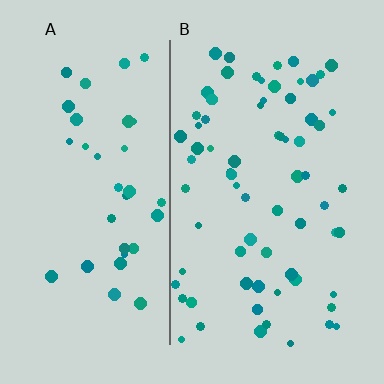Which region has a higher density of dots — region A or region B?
B (the right).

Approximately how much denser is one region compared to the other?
Approximately 1.9× — region B over region A.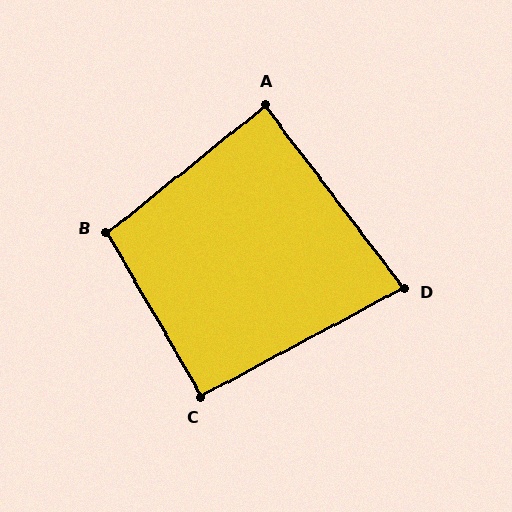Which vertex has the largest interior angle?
B, at approximately 99 degrees.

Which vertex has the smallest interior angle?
D, at approximately 81 degrees.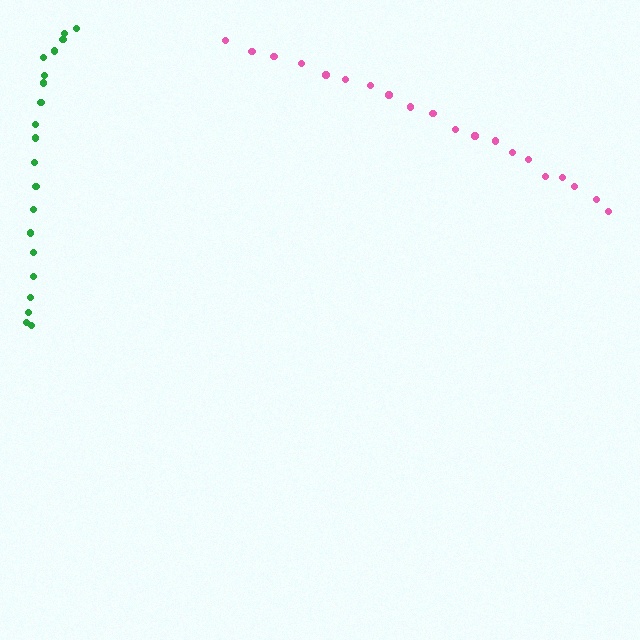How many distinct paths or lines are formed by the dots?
There are 2 distinct paths.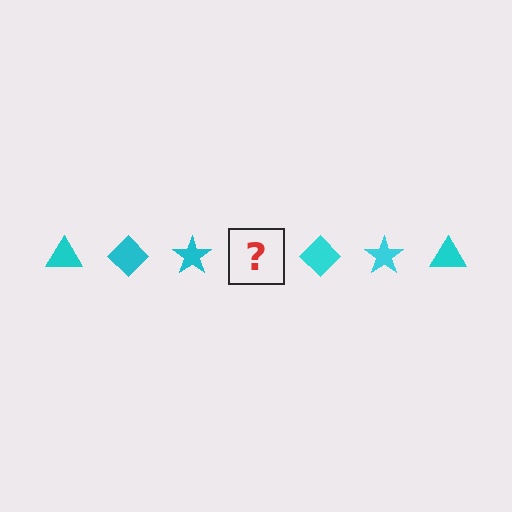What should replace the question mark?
The question mark should be replaced with a cyan triangle.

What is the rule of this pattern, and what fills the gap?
The rule is that the pattern cycles through triangle, diamond, star shapes in cyan. The gap should be filled with a cyan triangle.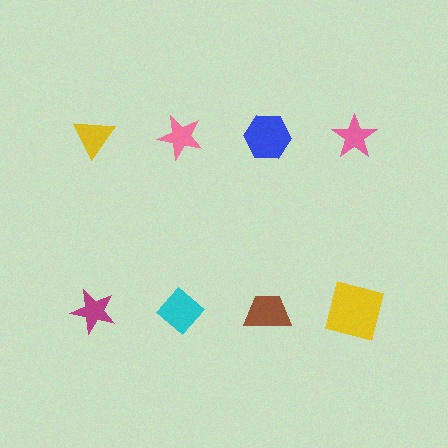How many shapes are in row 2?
4 shapes.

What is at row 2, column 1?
A magenta star.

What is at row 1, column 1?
A yellow triangle.